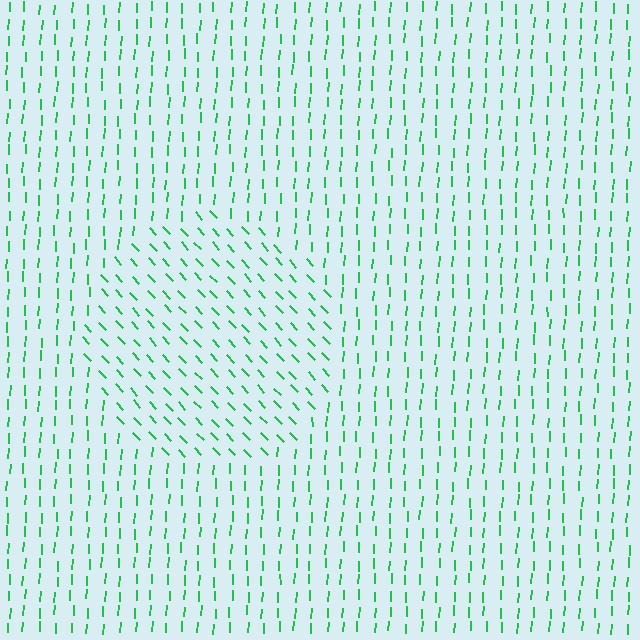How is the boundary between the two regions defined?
The boundary is defined purely by a change in line orientation (approximately 45 degrees difference). All lines are the same color and thickness.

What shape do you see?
I see a circle.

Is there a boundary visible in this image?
Yes, there is a texture boundary formed by a change in line orientation.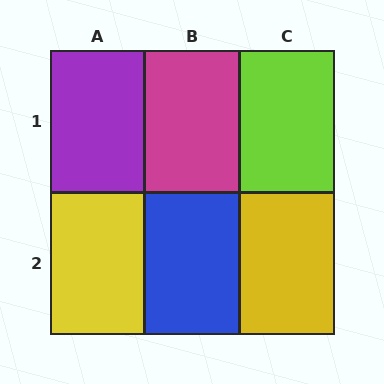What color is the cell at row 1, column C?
Lime.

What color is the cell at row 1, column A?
Purple.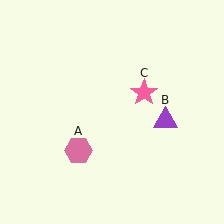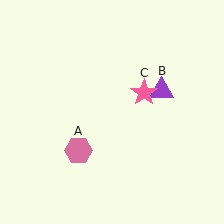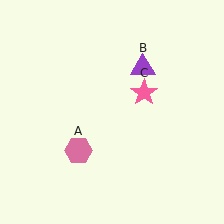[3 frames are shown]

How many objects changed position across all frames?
1 object changed position: purple triangle (object B).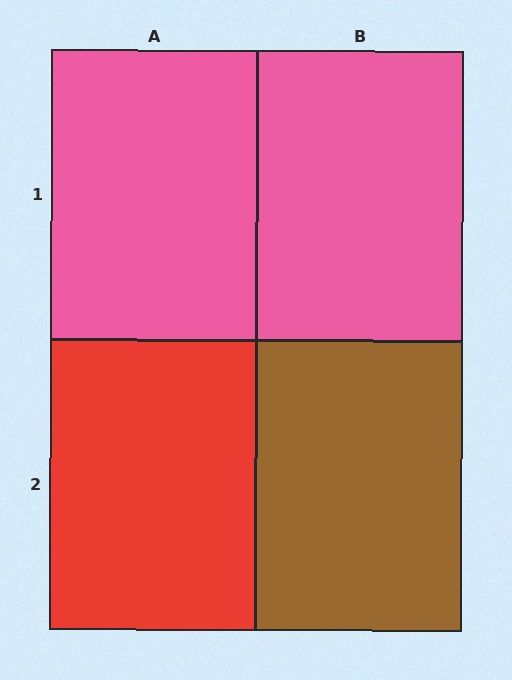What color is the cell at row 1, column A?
Pink.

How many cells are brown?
1 cell is brown.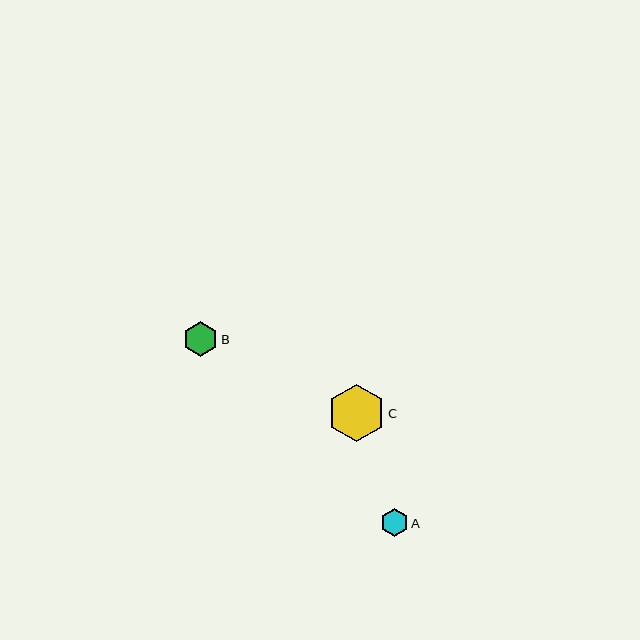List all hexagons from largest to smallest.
From largest to smallest: C, B, A.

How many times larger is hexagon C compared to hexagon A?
Hexagon C is approximately 2.1 times the size of hexagon A.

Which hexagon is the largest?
Hexagon C is the largest with a size of approximately 57 pixels.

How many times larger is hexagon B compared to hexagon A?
Hexagon B is approximately 1.2 times the size of hexagon A.